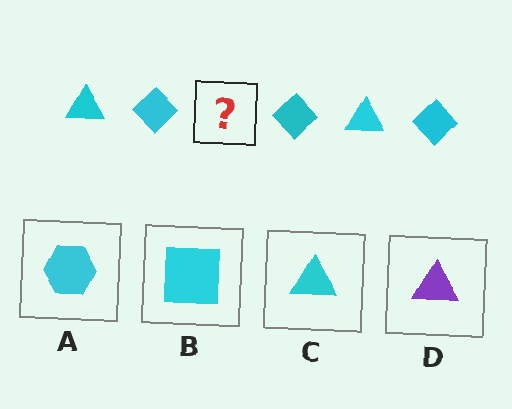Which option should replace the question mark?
Option C.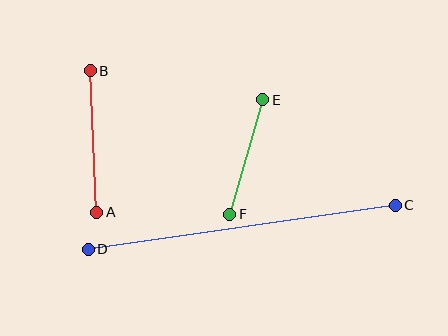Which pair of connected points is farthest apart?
Points C and D are farthest apart.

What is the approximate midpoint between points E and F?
The midpoint is at approximately (246, 157) pixels.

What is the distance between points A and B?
The distance is approximately 141 pixels.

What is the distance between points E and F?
The distance is approximately 119 pixels.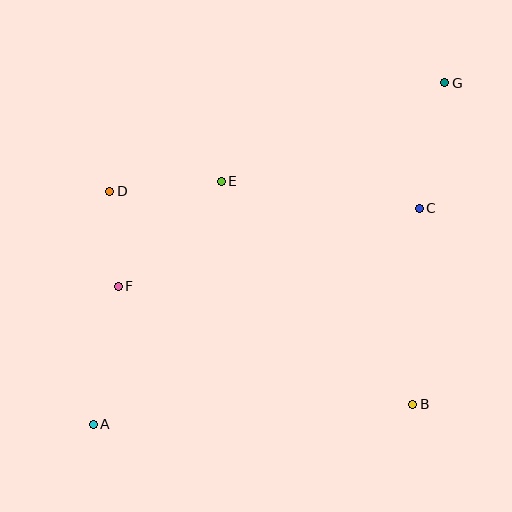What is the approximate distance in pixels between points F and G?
The distance between F and G is approximately 385 pixels.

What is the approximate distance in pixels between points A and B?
The distance between A and B is approximately 320 pixels.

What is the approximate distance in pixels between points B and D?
The distance between B and D is approximately 370 pixels.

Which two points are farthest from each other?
Points A and G are farthest from each other.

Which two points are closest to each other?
Points D and F are closest to each other.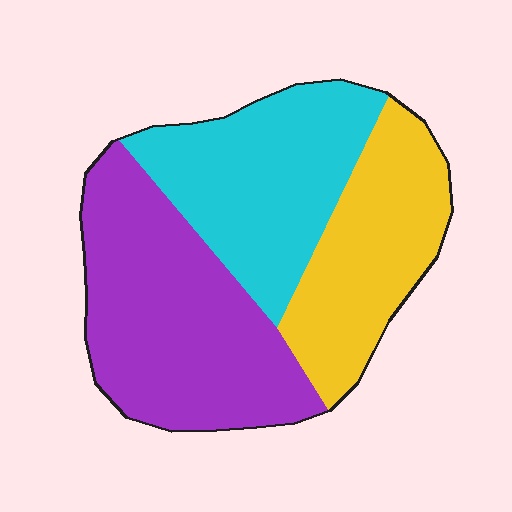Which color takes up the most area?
Purple, at roughly 40%.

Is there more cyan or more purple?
Purple.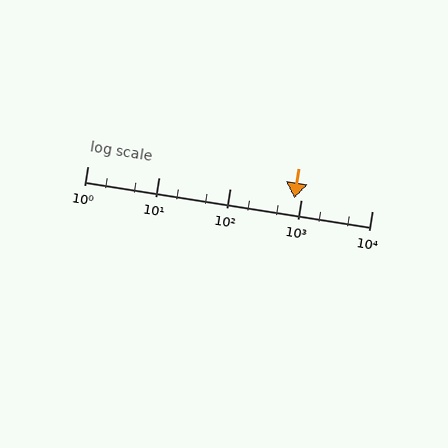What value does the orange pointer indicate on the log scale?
The pointer indicates approximately 800.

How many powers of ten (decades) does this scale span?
The scale spans 4 decades, from 1 to 10000.